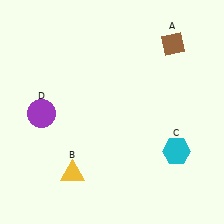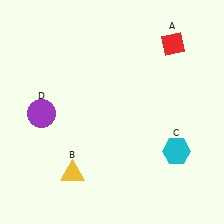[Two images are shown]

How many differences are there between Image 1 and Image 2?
There is 1 difference between the two images.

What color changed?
The diamond (A) changed from brown in Image 1 to red in Image 2.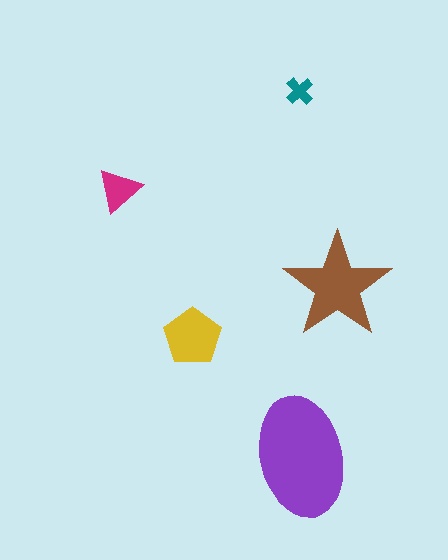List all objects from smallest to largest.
The teal cross, the magenta triangle, the yellow pentagon, the brown star, the purple ellipse.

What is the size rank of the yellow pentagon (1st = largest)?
3rd.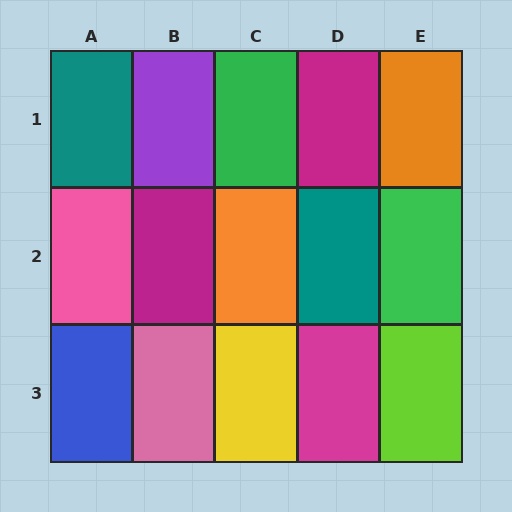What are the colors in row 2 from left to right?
Pink, magenta, orange, teal, green.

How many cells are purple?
1 cell is purple.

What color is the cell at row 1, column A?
Teal.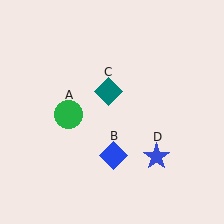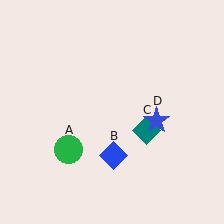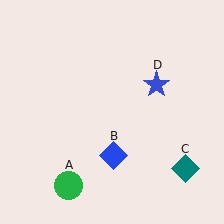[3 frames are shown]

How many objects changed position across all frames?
3 objects changed position: green circle (object A), teal diamond (object C), blue star (object D).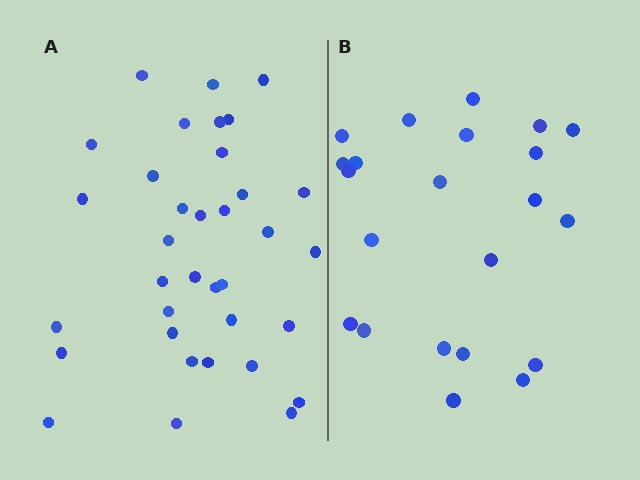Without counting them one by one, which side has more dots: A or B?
Region A (the left region) has more dots.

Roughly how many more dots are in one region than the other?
Region A has approximately 15 more dots than region B.